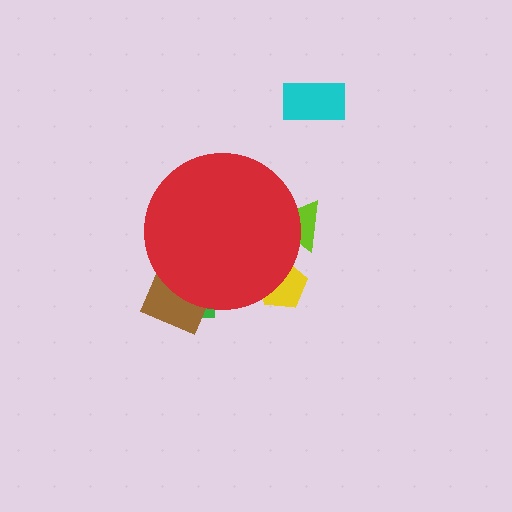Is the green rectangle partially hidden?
Yes, the green rectangle is partially hidden behind the red circle.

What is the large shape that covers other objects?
A red circle.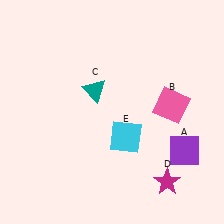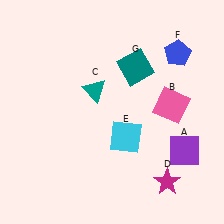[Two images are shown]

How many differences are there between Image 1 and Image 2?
There are 2 differences between the two images.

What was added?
A blue pentagon (F), a teal square (G) were added in Image 2.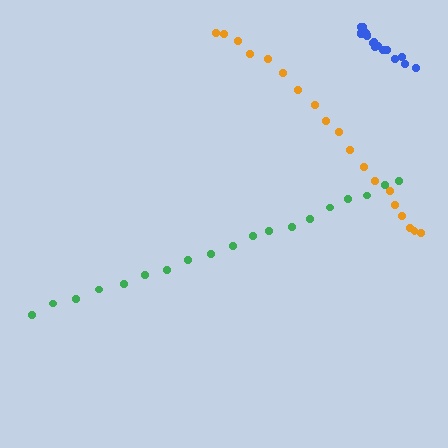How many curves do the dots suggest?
There are 3 distinct paths.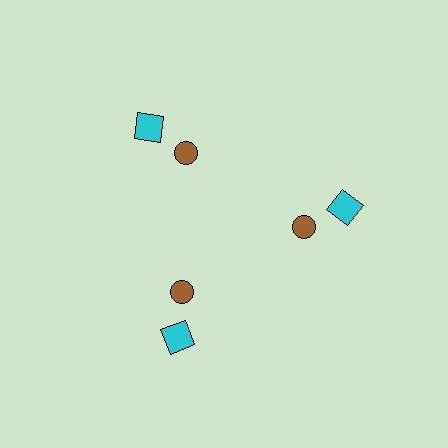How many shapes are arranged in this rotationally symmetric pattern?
There are 6 shapes, arranged in 3 groups of 2.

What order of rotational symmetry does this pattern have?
This pattern has 3-fold rotational symmetry.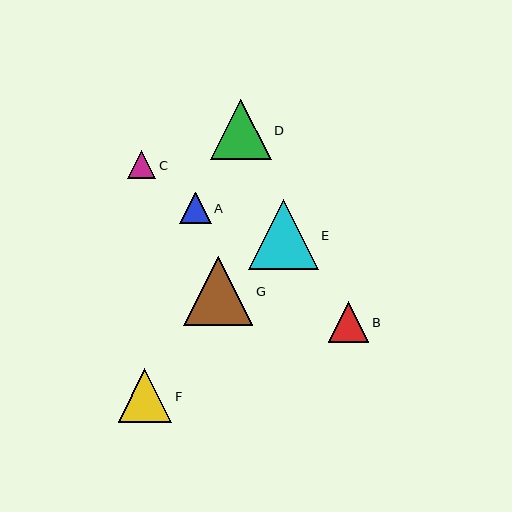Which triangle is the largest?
Triangle E is the largest with a size of approximately 70 pixels.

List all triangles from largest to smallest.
From largest to smallest: E, G, D, F, B, A, C.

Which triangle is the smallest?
Triangle C is the smallest with a size of approximately 28 pixels.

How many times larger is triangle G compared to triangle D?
Triangle G is approximately 1.1 times the size of triangle D.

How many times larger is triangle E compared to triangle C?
Triangle E is approximately 2.5 times the size of triangle C.